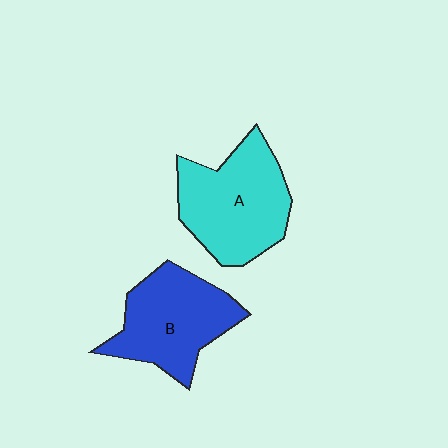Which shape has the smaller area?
Shape B (blue).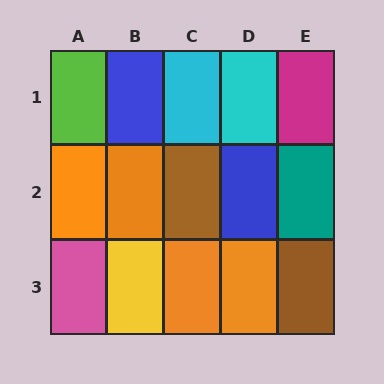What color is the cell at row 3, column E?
Brown.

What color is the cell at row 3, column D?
Orange.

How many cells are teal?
1 cell is teal.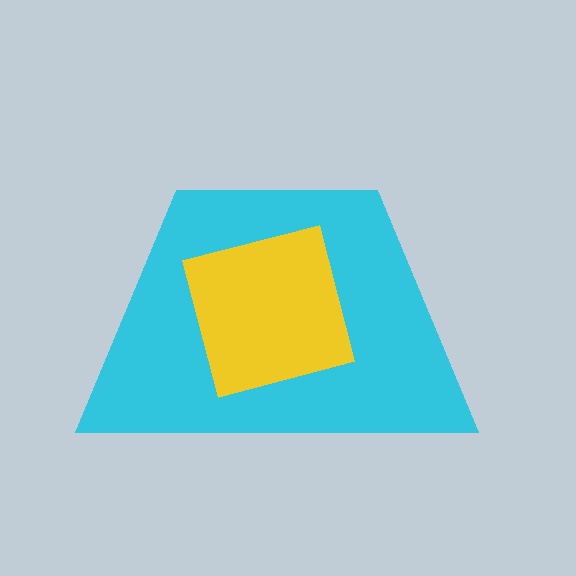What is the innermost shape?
The yellow square.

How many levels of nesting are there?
2.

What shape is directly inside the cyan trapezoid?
The yellow square.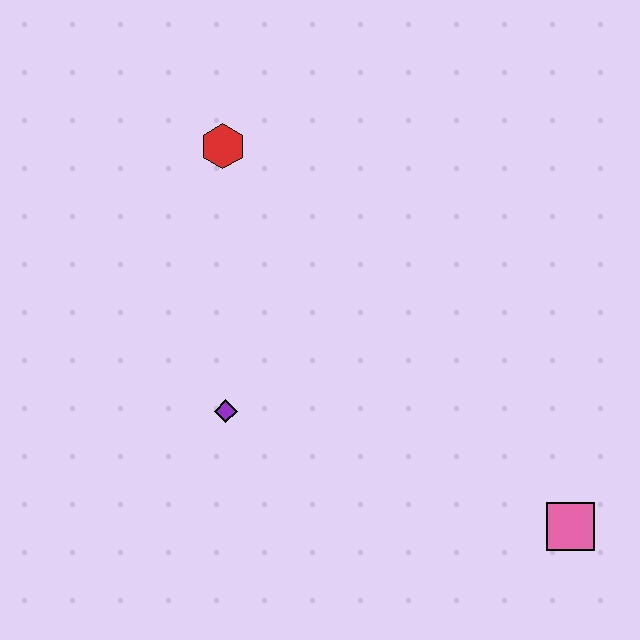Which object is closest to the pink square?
The purple diamond is closest to the pink square.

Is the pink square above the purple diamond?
No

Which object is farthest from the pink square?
The red hexagon is farthest from the pink square.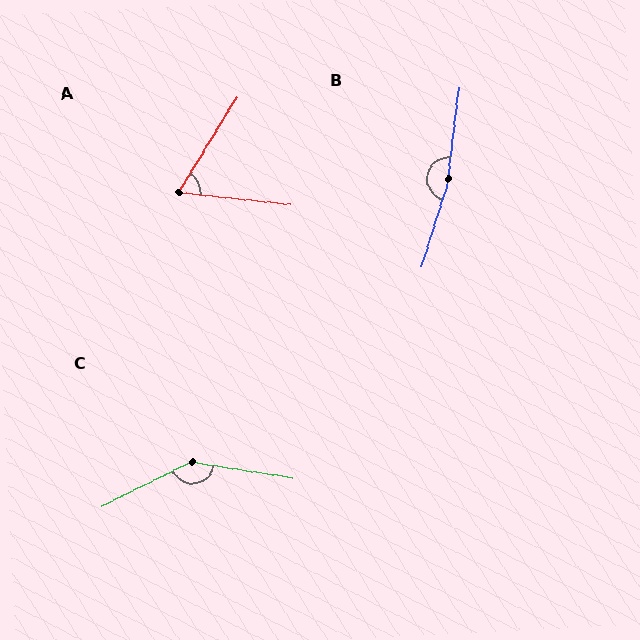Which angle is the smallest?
A, at approximately 64 degrees.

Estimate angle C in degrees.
Approximately 145 degrees.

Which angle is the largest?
B, at approximately 170 degrees.